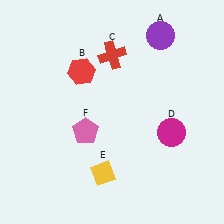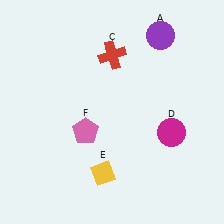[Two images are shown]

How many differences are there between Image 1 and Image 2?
There is 1 difference between the two images.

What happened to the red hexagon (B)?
The red hexagon (B) was removed in Image 2. It was in the top-left area of Image 1.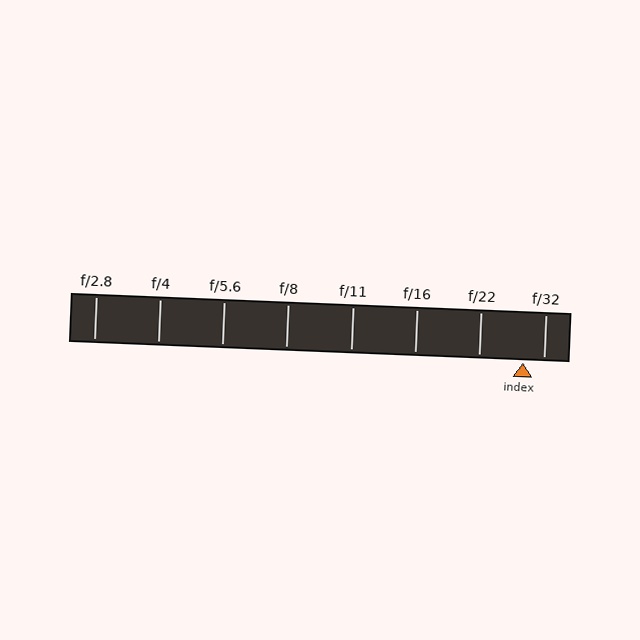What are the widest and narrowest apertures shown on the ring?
The widest aperture shown is f/2.8 and the narrowest is f/32.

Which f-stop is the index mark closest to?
The index mark is closest to f/32.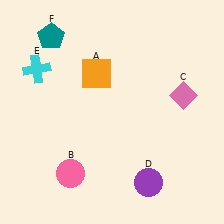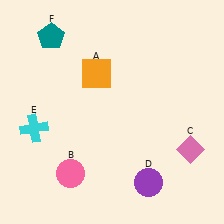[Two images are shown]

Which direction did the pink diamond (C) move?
The pink diamond (C) moved down.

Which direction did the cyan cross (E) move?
The cyan cross (E) moved down.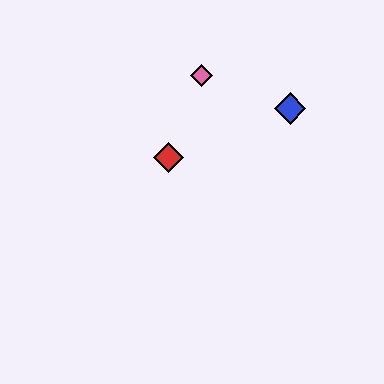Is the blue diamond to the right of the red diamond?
Yes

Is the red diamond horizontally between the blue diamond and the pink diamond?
No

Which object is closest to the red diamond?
The pink diamond is closest to the red diamond.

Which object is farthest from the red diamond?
The blue diamond is farthest from the red diamond.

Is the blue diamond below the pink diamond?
Yes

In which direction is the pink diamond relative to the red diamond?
The pink diamond is above the red diamond.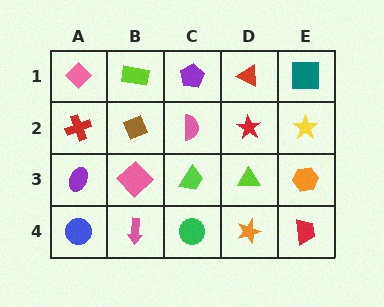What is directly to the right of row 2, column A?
A brown diamond.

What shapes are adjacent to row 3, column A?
A red cross (row 2, column A), a blue circle (row 4, column A), a pink diamond (row 3, column B).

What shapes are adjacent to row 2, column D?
A red triangle (row 1, column D), a lime triangle (row 3, column D), a pink semicircle (row 2, column C), a yellow star (row 2, column E).